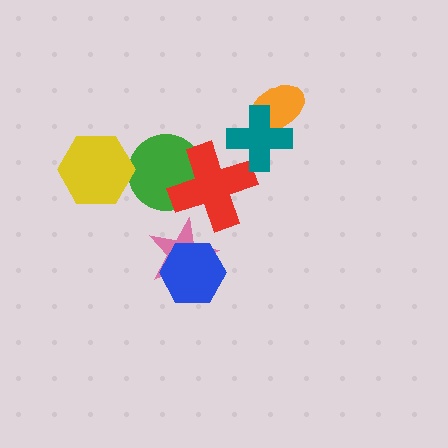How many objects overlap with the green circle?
1 object overlaps with the green circle.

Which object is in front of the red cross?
The teal cross is in front of the red cross.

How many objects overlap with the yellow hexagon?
0 objects overlap with the yellow hexagon.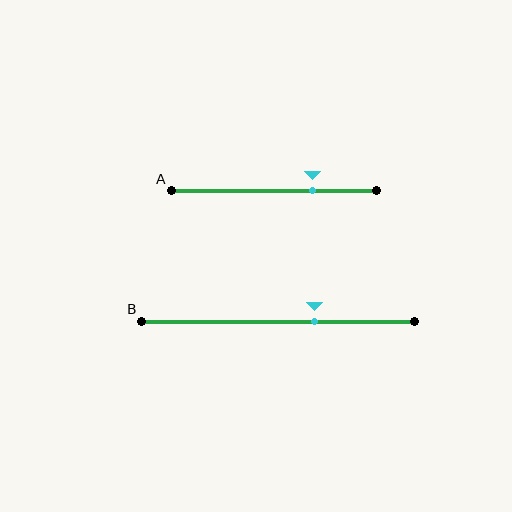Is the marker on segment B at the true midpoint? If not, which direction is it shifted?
No, the marker on segment B is shifted to the right by about 13% of the segment length.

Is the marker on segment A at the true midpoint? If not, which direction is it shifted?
No, the marker on segment A is shifted to the right by about 19% of the segment length.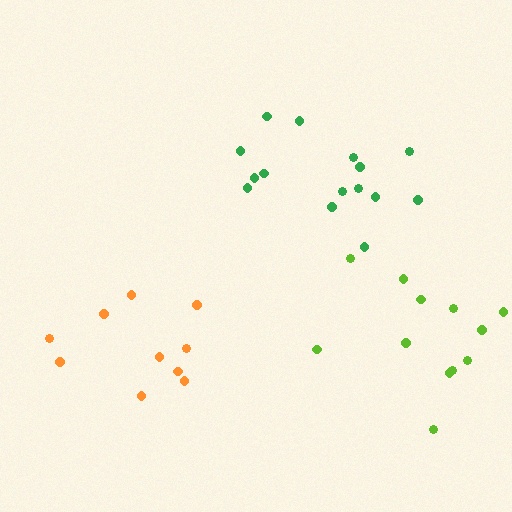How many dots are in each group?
Group 1: 12 dots, Group 2: 10 dots, Group 3: 15 dots (37 total).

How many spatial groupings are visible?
There are 3 spatial groupings.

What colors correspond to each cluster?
The clusters are colored: lime, orange, green.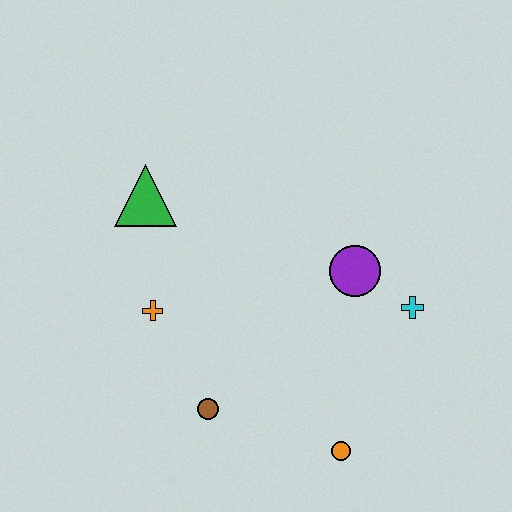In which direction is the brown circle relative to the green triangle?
The brown circle is below the green triangle.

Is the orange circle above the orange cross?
No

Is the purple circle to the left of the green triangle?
No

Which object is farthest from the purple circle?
The green triangle is farthest from the purple circle.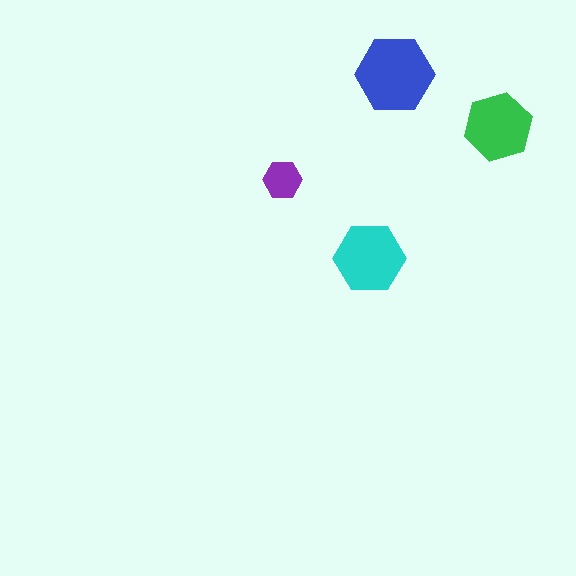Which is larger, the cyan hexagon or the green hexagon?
The cyan one.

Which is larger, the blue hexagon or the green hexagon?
The blue one.